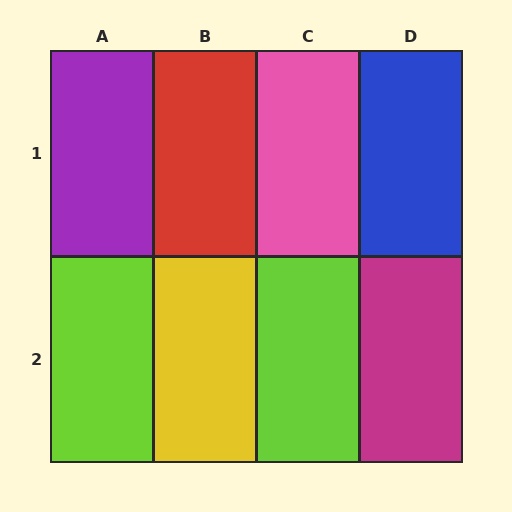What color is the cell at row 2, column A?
Lime.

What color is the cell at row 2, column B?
Yellow.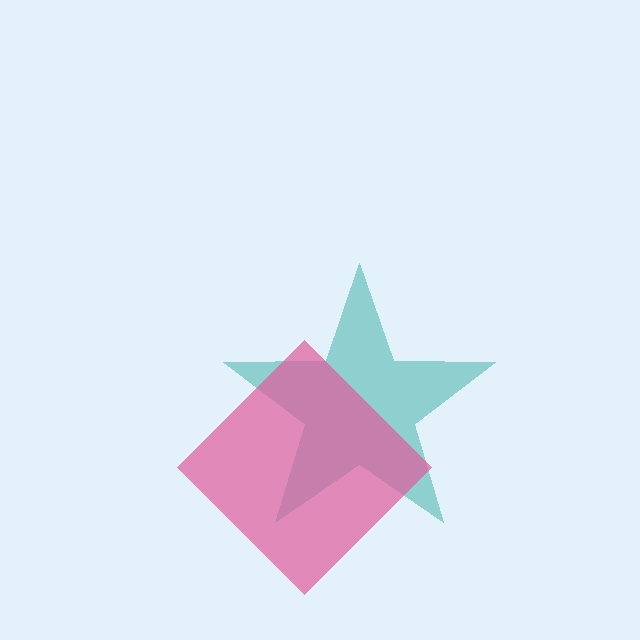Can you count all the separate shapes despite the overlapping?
Yes, there are 2 separate shapes.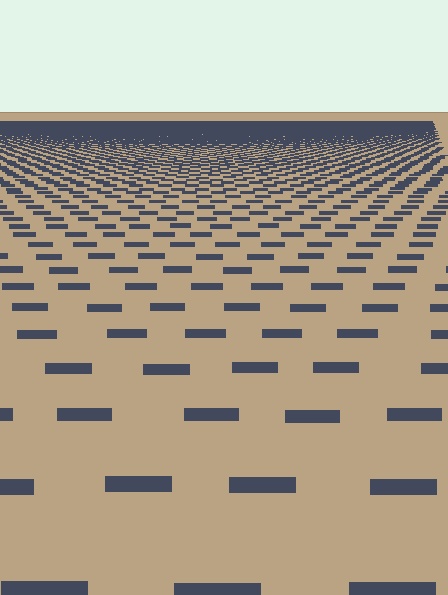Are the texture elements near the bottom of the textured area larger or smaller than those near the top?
Larger. Near the bottom, elements are closer to the viewer and appear at a bigger on-screen size.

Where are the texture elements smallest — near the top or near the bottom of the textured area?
Near the top.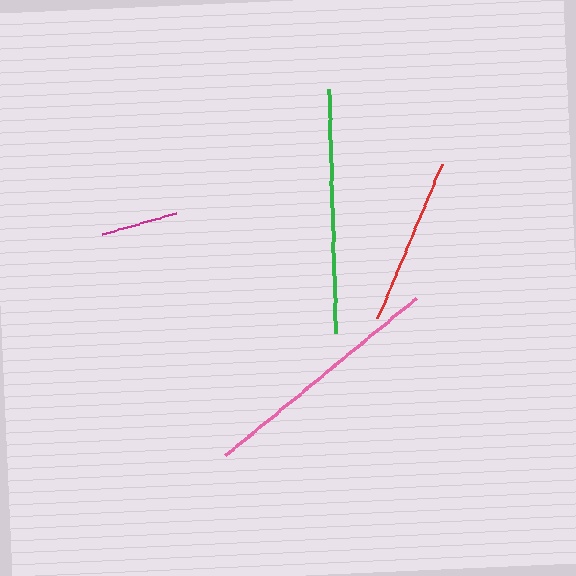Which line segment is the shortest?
The magenta line is the shortest at approximately 76 pixels.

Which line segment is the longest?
The pink line is the longest at approximately 246 pixels.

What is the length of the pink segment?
The pink segment is approximately 246 pixels long.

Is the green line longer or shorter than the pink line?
The pink line is longer than the green line.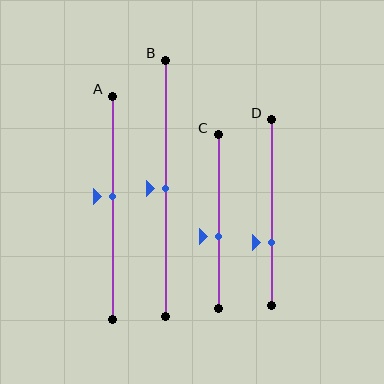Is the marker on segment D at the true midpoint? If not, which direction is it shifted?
No, the marker on segment D is shifted downward by about 16% of the segment length.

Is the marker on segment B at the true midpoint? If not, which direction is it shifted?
Yes, the marker on segment B is at the true midpoint.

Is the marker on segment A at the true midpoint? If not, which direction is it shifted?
No, the marker on segment A is shifted upward by about 5% of the segment length.